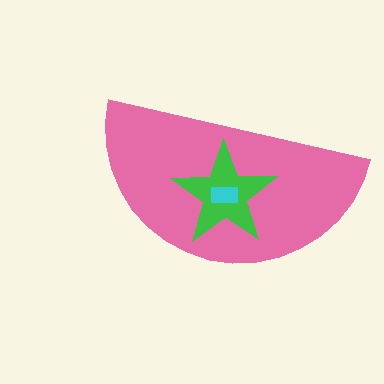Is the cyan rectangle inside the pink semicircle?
Yes.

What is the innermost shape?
The cyan rectangle.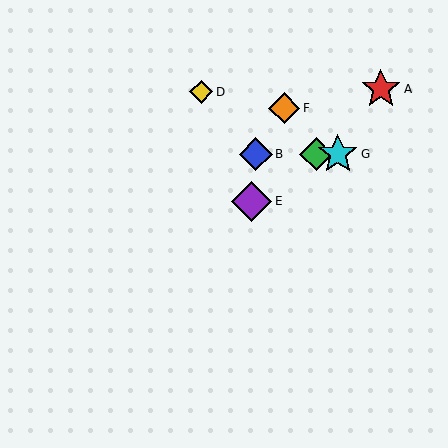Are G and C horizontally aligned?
Yes, both are at y≈154.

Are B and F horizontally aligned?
No, B is at y≈154 and F is at y≈108.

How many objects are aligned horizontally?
3 objects (B, C, G) are aligned horizontally.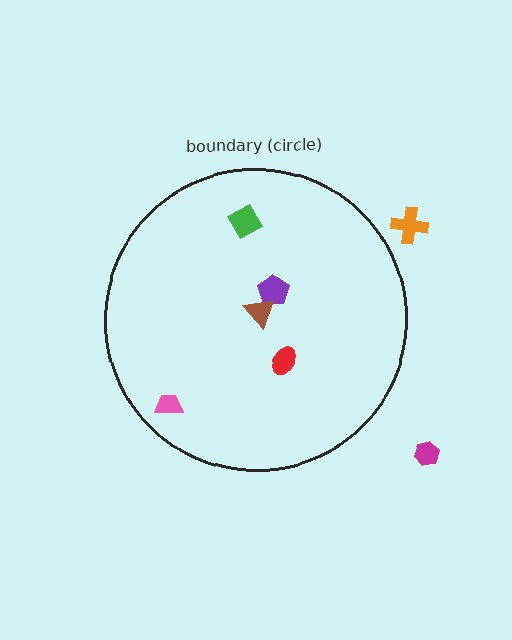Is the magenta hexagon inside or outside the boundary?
Outside.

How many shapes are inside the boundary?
5 inside, 2 outside.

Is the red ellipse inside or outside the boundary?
Inside.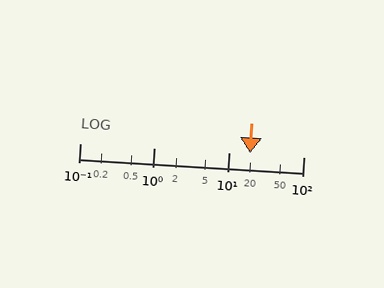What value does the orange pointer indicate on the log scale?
The pointer indicates approximately 19.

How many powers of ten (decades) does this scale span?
The scale spans 3 decades, from 0.1 to 100.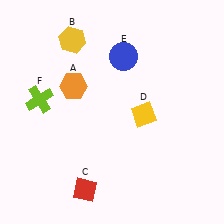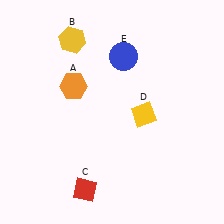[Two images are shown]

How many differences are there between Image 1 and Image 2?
There is 1 difference between the two images.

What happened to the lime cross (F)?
The lime cross (F) was removed in Image 2. It was in the top-left area of Image 1.